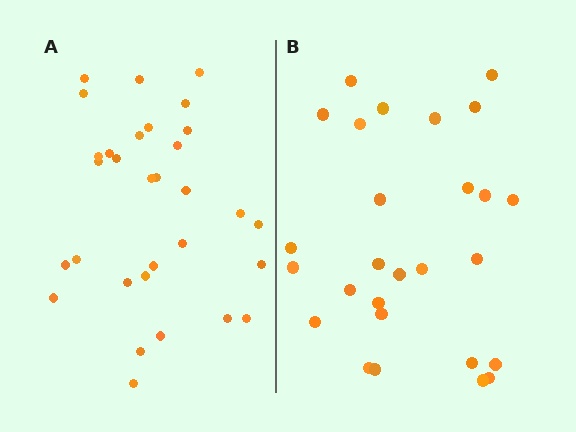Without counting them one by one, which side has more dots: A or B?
Region A (the left region) has more dots.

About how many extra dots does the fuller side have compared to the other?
Region A has about 4 more dots than region B.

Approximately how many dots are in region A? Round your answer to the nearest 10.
About 30 dots. (The exact count is 31, which rounds to 30.)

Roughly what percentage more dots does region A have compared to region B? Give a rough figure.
About 15% more.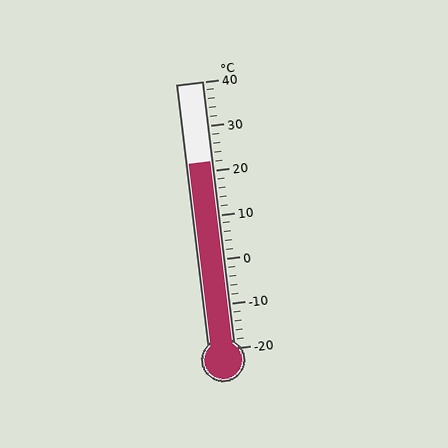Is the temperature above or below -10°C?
The temperature is above -10°C.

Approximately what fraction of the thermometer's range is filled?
The thermometer is filled to approximately 70% of its range.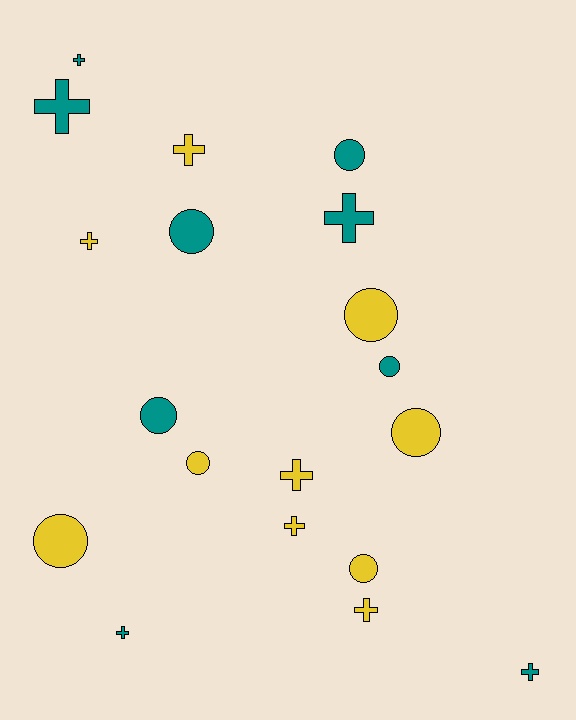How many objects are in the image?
There are 19 objects.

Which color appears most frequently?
Yellow, with 10 objects.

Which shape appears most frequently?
Cross, with 10 objects.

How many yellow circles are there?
There are 5 yellow circles.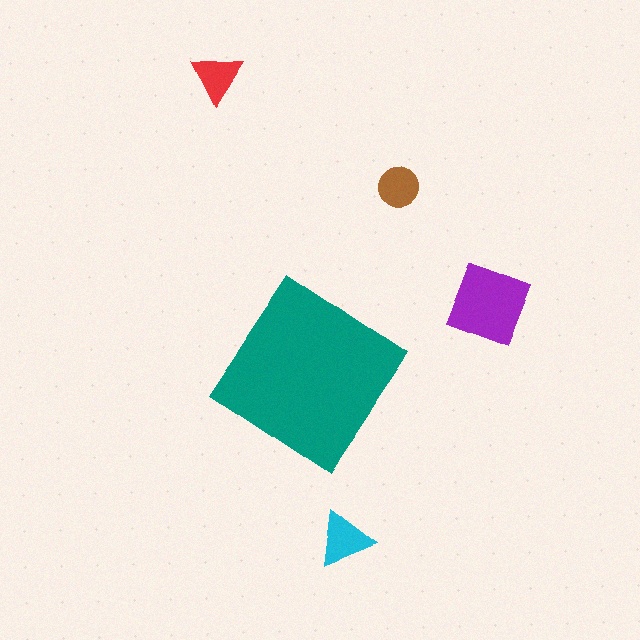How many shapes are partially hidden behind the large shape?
0 shapes are partially hidden.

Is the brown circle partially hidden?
No, the brown circle is fully visible.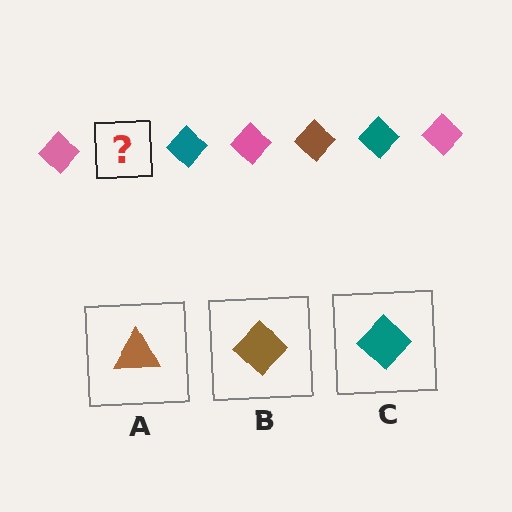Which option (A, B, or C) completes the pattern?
B.